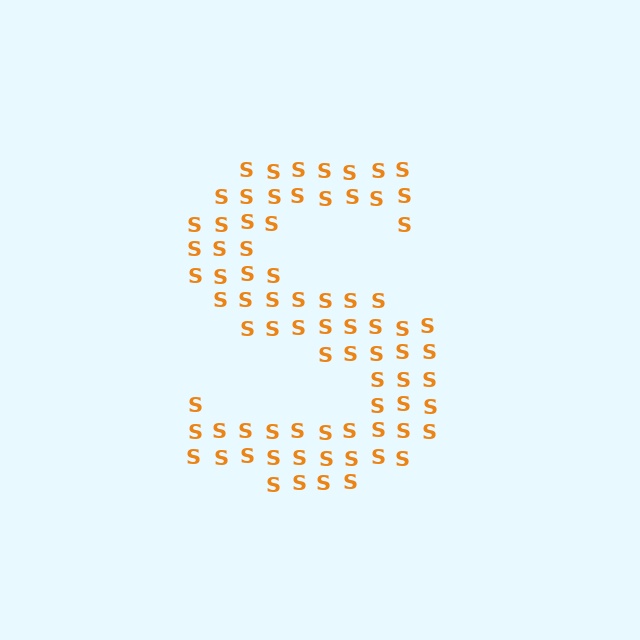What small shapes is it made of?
It is made of small letter S's.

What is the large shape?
The large shape is the letter S.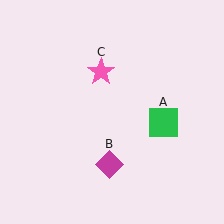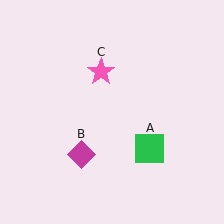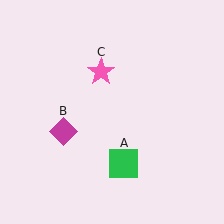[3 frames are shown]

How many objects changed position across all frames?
2 objects changed position: green square (object A), magenta diamond (object B).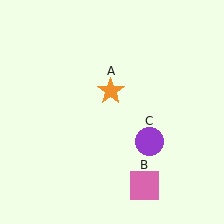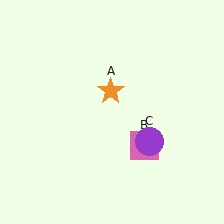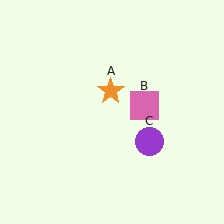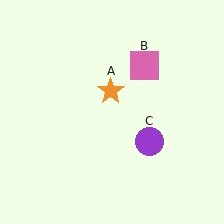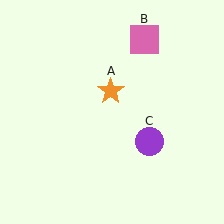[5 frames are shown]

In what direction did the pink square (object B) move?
The pink square (object B) moved up.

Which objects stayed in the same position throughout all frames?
Orange star (object A) and purple circle (object C) remained stationary.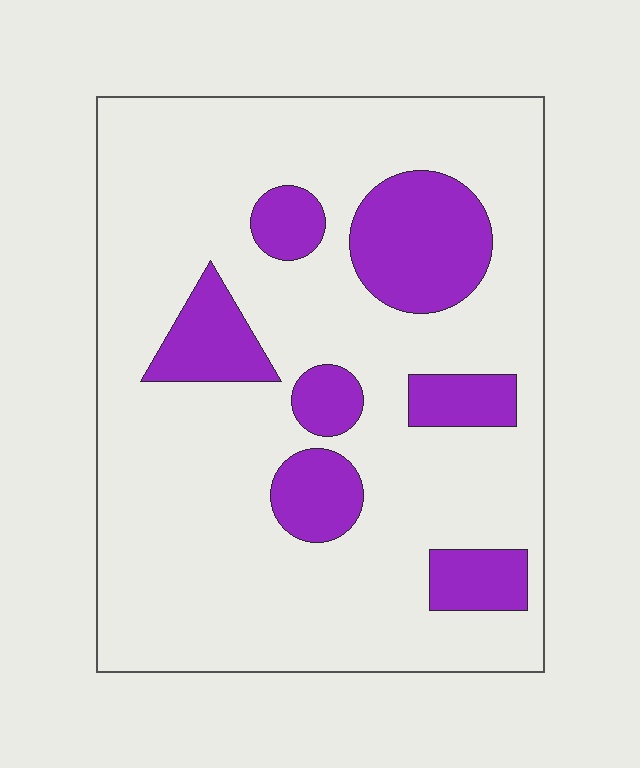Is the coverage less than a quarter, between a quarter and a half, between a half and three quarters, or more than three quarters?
Less than a quarter.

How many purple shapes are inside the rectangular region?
7.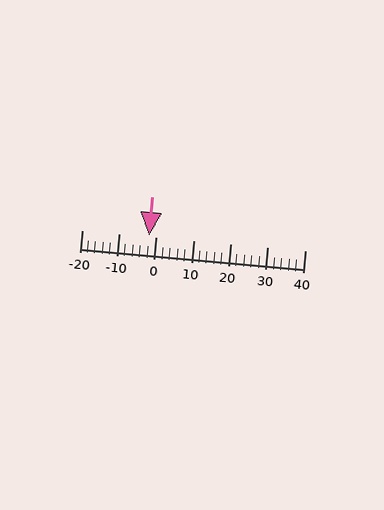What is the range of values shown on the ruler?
The ruler shows values from -20 to 40.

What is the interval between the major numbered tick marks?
The major tick marks are spaced 10 units apart.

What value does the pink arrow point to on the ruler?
The pink arrow points to approximately -2.